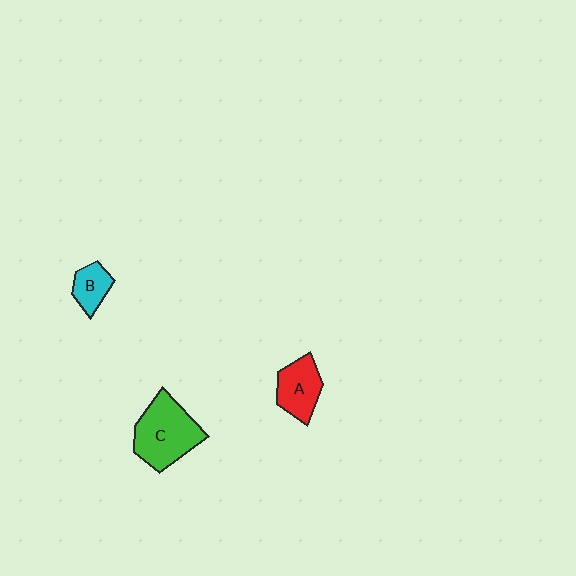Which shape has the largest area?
Shape C (green).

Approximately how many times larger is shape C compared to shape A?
Approximately 1.6 times.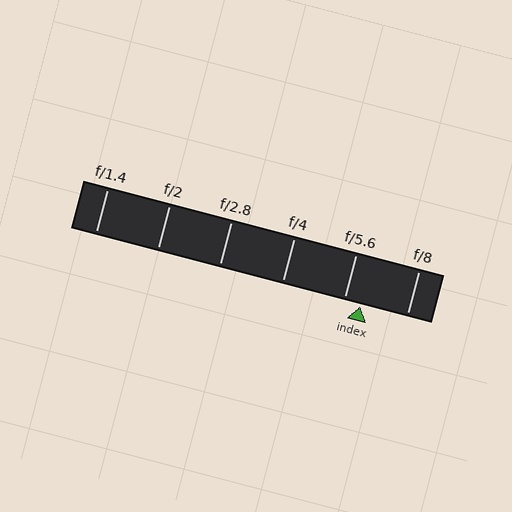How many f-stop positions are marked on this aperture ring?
There are 6 f-stop positions marked.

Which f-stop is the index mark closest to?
The index mark is closest to f/5.6.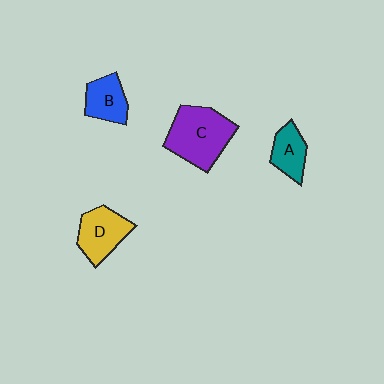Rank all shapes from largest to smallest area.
From largest to smallest: C (purple), D (yellow), B (blue), A (teal).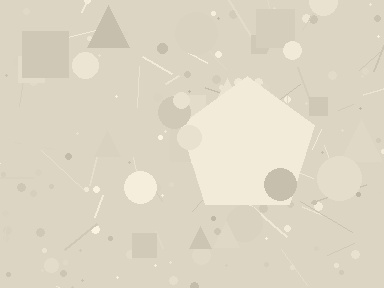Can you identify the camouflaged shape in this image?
The camouflaged shape is a pentagon.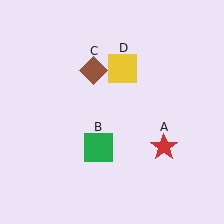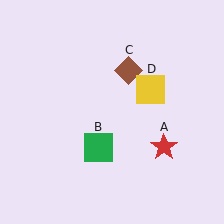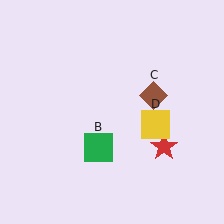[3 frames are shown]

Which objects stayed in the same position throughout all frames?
Red star (object A) and green square (object B) remained stationary.